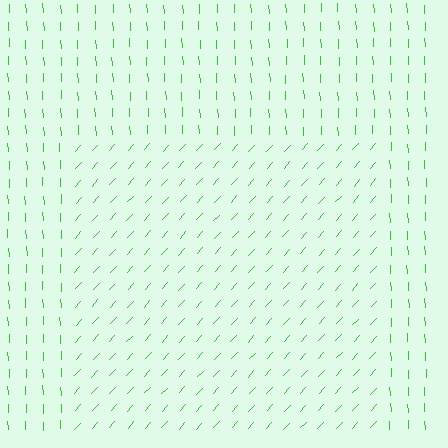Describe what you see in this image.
The image is filled with small green line segments. A rectangle region in the image has lines oriented differently from the surrounding lines, creating a visible texture boundary.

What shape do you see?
I see a rectangle.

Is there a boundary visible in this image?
Yes, there is a texture boundary formed by a change in line orientation.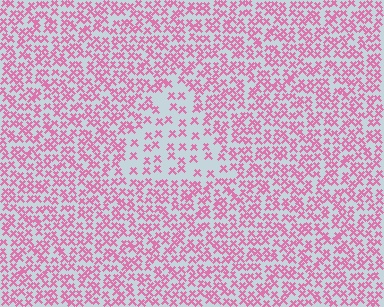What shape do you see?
I see a triangle.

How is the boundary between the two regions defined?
The boundary is defined by a change in element density (approximately 2.2x ratio). All elements are the same color, size, and shape.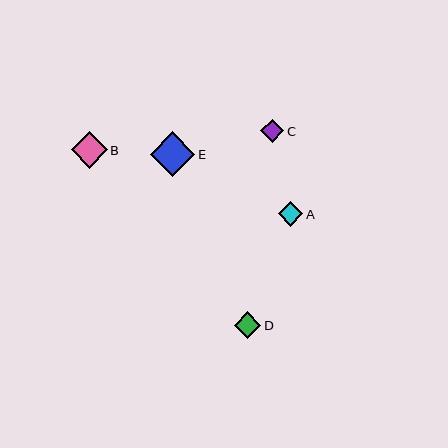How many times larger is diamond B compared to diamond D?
Diamond B is approximately 1.4 times the size of diamond D.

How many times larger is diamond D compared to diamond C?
Diamond D is approximately 1.1 times the size of diamond C.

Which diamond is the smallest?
Diamond C is the smallest with a size of approximately 23 pixels.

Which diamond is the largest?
Diamond E is the largest with a size of approximately 44 pixels.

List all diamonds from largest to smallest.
From largest to smallest: E, B, D, A, C.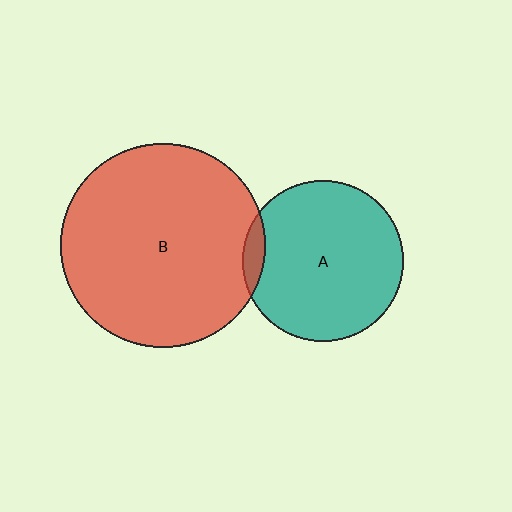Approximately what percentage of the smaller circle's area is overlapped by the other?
Approximately 5%.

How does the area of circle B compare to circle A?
Approximately 1.6 times.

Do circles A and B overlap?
Yes.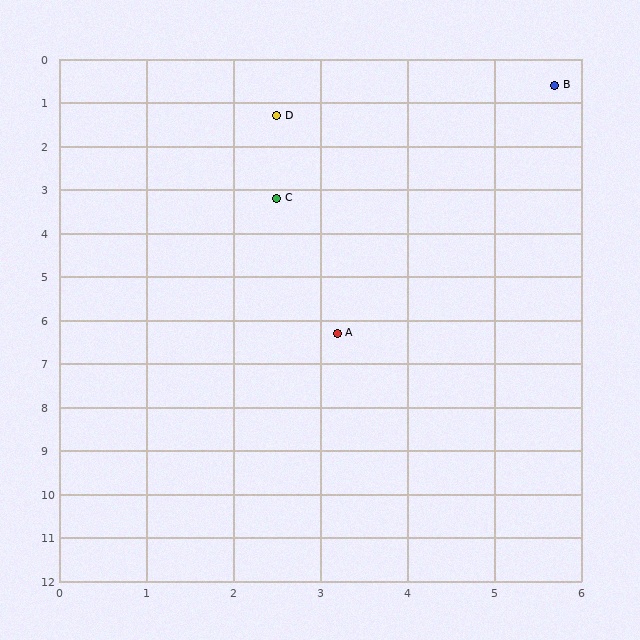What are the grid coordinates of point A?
Point A is at approximately (3.2, 6.3).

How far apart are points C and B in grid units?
Points C and B are about 4.1 grid units apart.